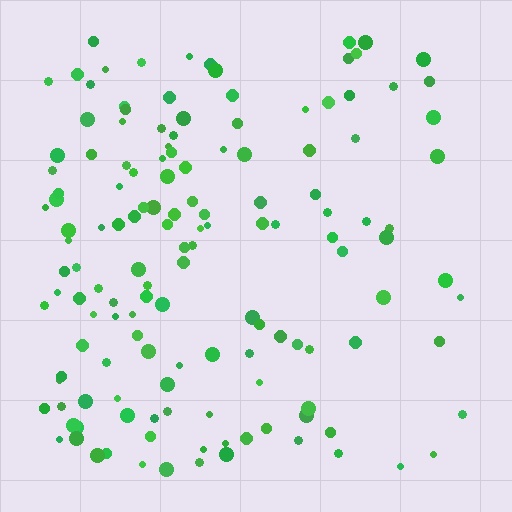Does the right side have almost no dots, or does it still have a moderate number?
Still a moderate number, just noticeably fewer than the left.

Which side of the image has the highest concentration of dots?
The left.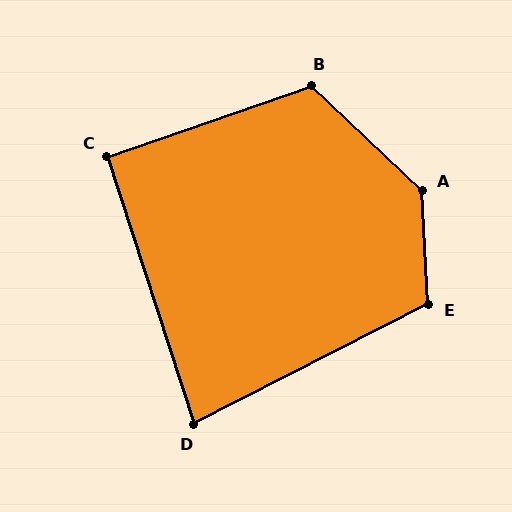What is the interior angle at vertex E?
Approximately 114 degrees (obtuse).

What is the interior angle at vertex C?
Approximately 91 degrees (approximately right).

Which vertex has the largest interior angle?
A, at approximately 136 degrees.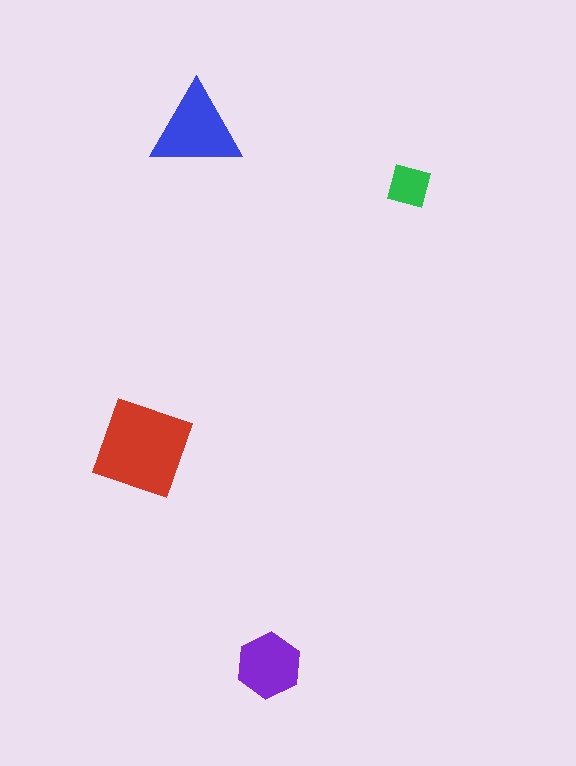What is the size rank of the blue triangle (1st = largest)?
2nd.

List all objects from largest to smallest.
The red square, the blue triangle, the purple hexagon, the green square.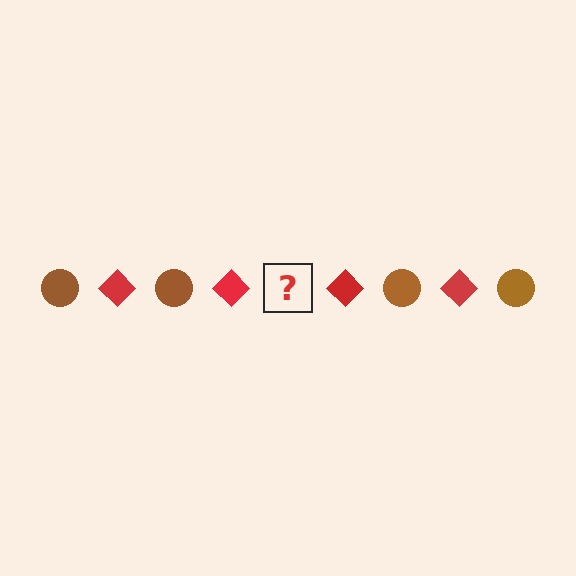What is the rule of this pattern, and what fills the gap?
The rule is that the pattern alternates between brown circle and red diamond. The gap should be filled with a brown circle.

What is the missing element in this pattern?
The missing element is a brown circle.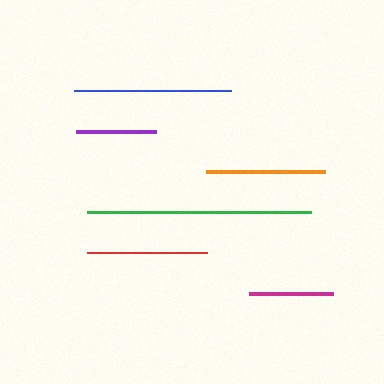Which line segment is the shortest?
The purple line is the shortest at approximately 79 pixels.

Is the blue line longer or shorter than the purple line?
The blue line is longer than the purple line.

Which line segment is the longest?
The green line is the longest at approximately 224 pixels.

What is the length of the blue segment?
The blue segment is approximately 157 pixels long.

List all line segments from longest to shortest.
From longest to shortest: green, blue, orange, red, magenta, purple.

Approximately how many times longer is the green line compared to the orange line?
The green line is approximately 1.9 times the length of the orange line.